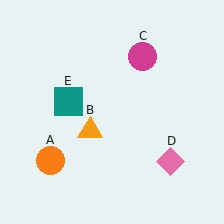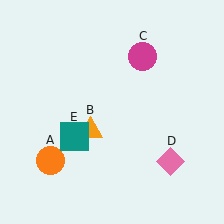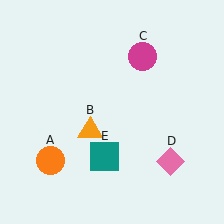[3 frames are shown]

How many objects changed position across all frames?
1 object changed position: teal square (object E).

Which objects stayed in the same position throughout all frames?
Orange circle (object A) and orange triangle (object B) and magenta circle (object C) and pink diamond (object D) remained stationary.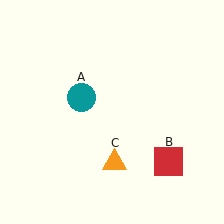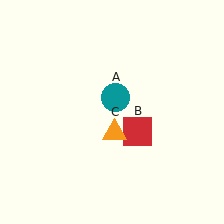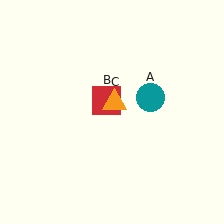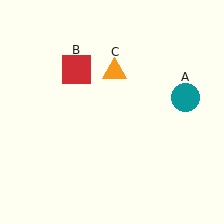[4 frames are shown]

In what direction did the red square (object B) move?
The red square (object B) moved up and to the left.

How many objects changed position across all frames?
3 objects changed position: teal circle (object A), red square (object B), orange triangle (object C).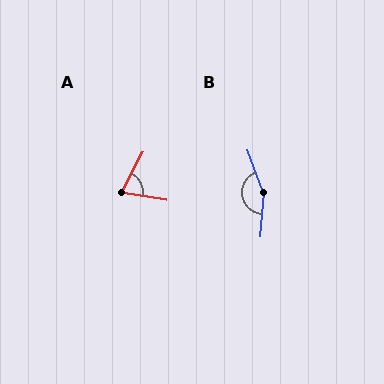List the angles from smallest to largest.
A (71°), B (156°).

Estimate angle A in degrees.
Approximately 71 degrees.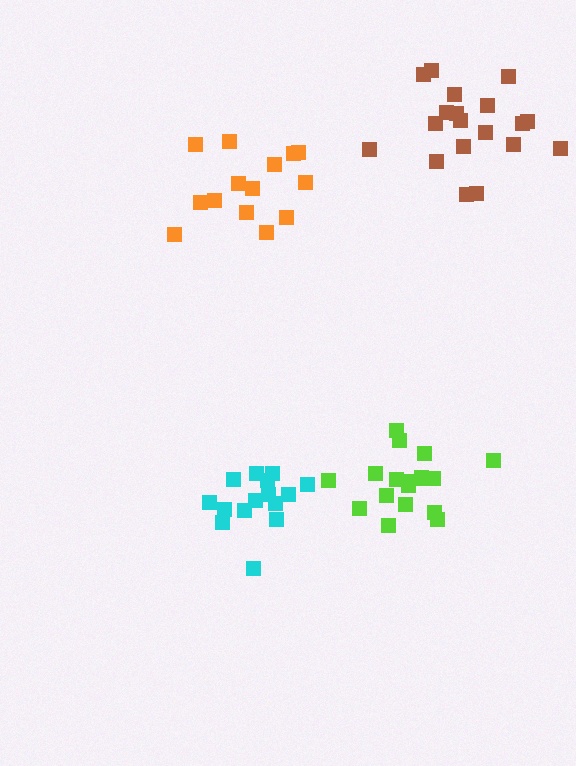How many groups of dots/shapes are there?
There are 4 groups.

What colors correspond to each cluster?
The clusters are colored: cyan, orange, lime, brown.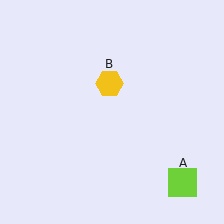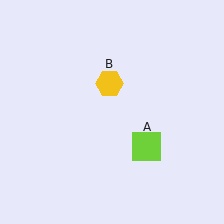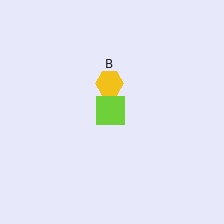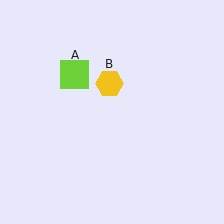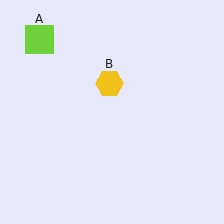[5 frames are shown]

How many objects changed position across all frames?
1 object changed position: lime square (object A).